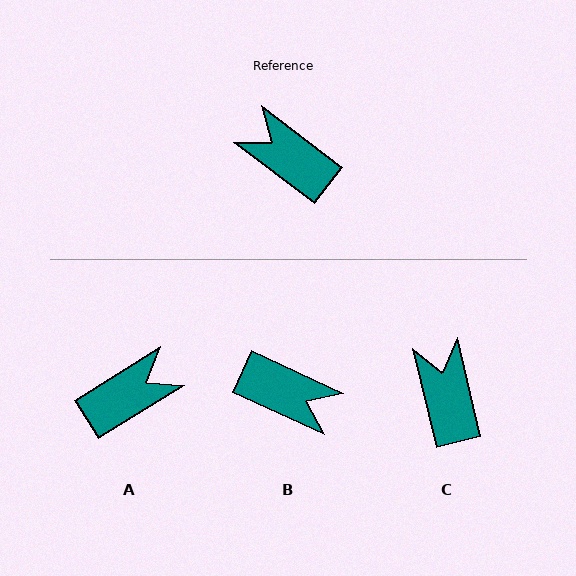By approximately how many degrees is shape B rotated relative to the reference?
Approximately 168 degrees clockwise.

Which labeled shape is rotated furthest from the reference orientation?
B, about 168 degrees away.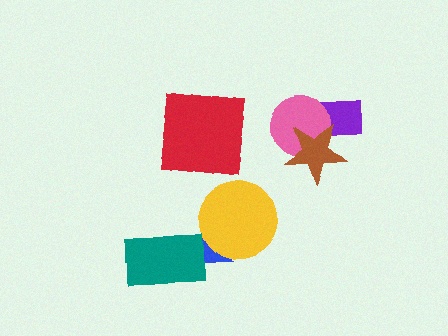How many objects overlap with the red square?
0 objects overlap with the red square.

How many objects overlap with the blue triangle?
2 objects overlap with the blue triangle.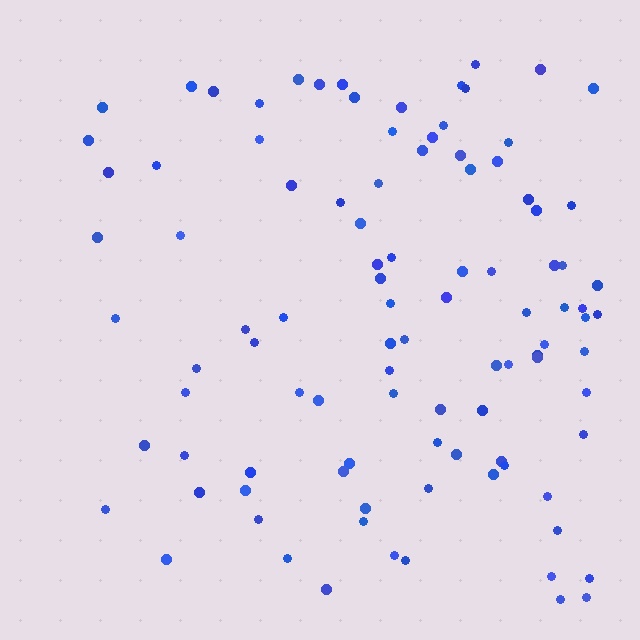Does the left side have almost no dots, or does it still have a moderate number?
Still a moderate number, just noticeably fewer than the right.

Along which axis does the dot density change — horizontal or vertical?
Horizontal.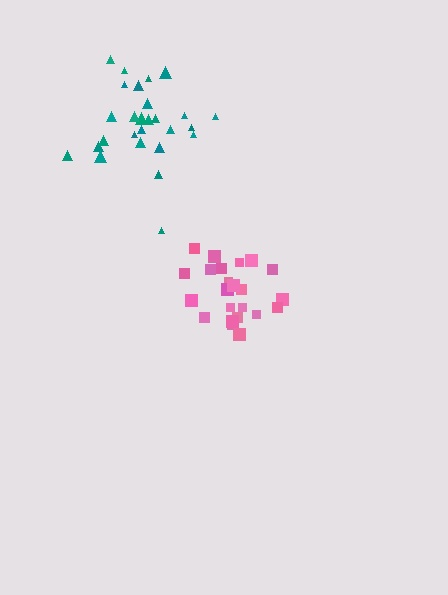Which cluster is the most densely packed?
Pink.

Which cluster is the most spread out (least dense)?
Teal.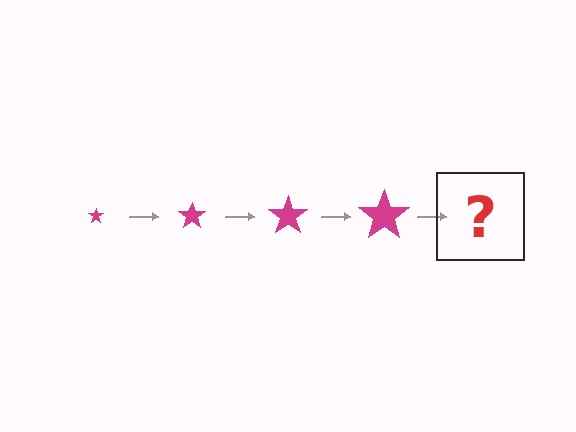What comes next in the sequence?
The next element should be a magenta star, larger than the previous one.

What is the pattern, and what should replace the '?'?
The pattern is that the star gets progressively larger each step. The '?' should be a magenta star, larger than the previous one.